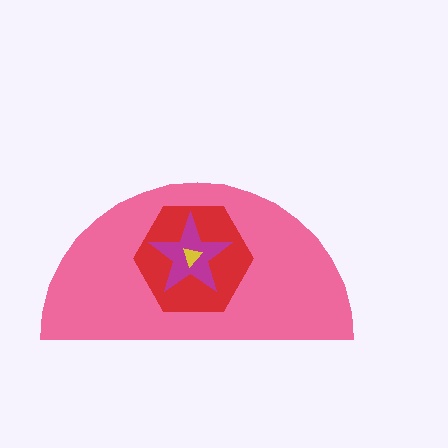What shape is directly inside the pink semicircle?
The red hexagon.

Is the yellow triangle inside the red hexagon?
Yes.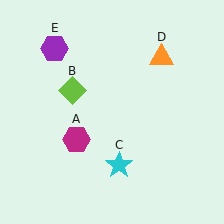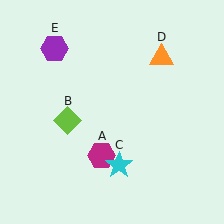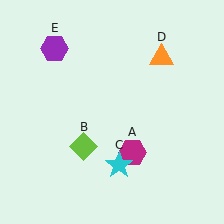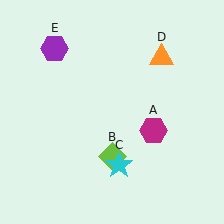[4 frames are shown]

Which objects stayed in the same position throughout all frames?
Cyan star (object C) and orange triangle (object D) and purple hexagon (object E) remained stationary.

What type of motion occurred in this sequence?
The magenta hexagon (object A), lime diamond (object B) rotated counterclockwise around the center of the scene.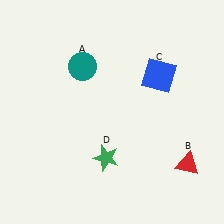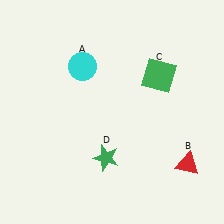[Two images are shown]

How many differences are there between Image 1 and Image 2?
There are 2 differences between the two images.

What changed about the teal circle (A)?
In Image 1, A is teal. In Image 2, it changed to cyan.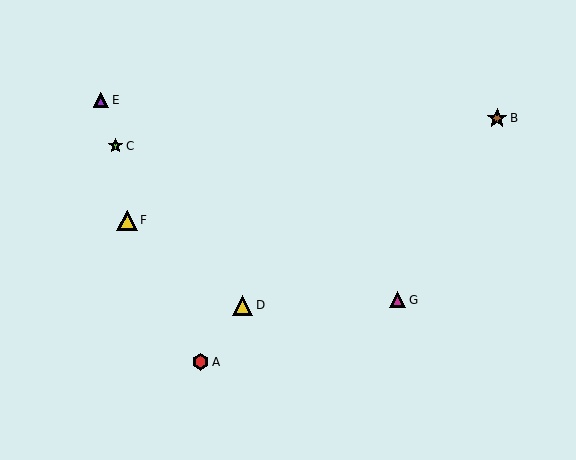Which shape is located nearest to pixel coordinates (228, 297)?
The yellow triangle (labeled D) at (243, 305) is nearest to that location.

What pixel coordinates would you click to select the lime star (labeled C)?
Click at (116, 146) to select the lime star C.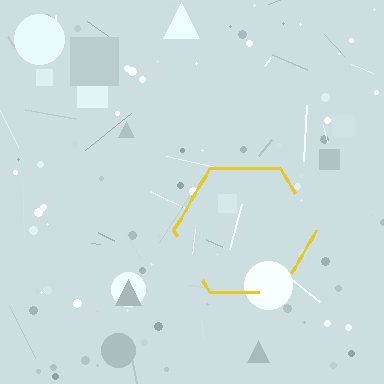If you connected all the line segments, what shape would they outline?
They would outline a hexagon.